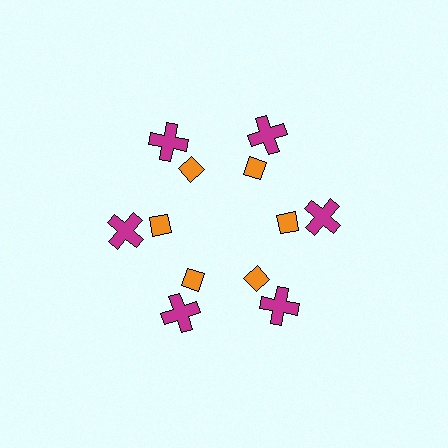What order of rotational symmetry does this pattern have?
This pattern has 6-fold rotational symmetry.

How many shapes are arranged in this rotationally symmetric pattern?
There are 12 shapes, arranged in 6 groups of 2.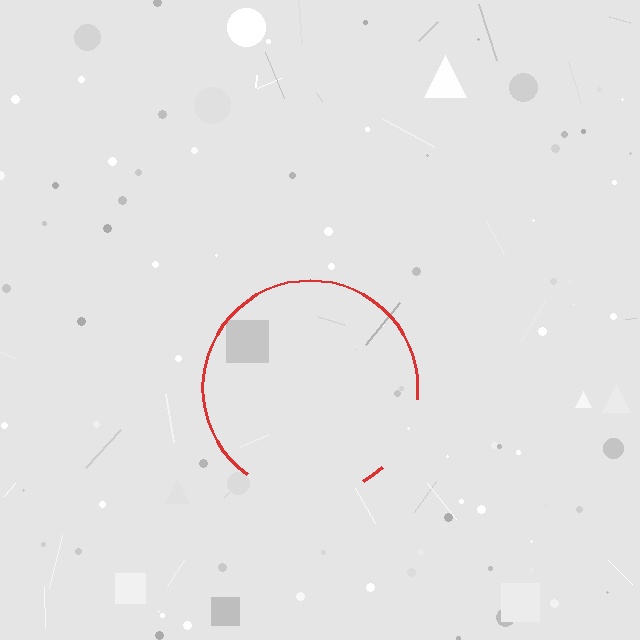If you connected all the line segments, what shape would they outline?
They would outline a circle.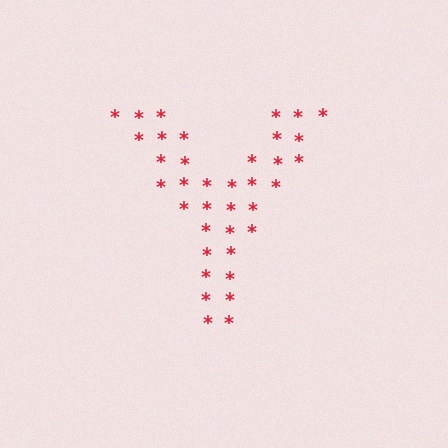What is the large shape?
The large shape is the letter Y.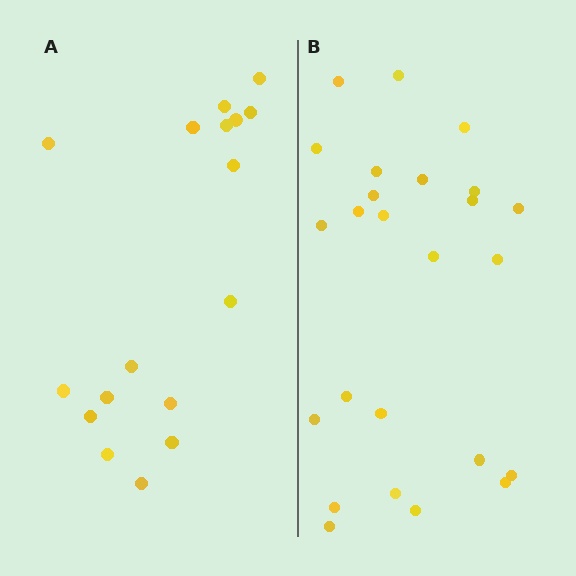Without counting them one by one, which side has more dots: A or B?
Region B (the right region) has more dots.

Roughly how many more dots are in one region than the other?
Region B has roughly 8 or so more dots than region A.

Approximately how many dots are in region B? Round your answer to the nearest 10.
About 20 dots. (The exact count is 25, which rounds to 20.)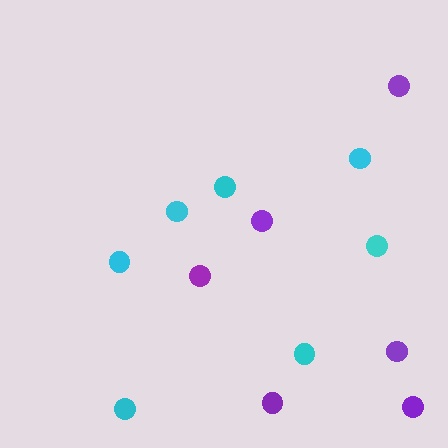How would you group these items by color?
There are 2 groups: one group of cyan circles (7) and one group of purple circles (6).